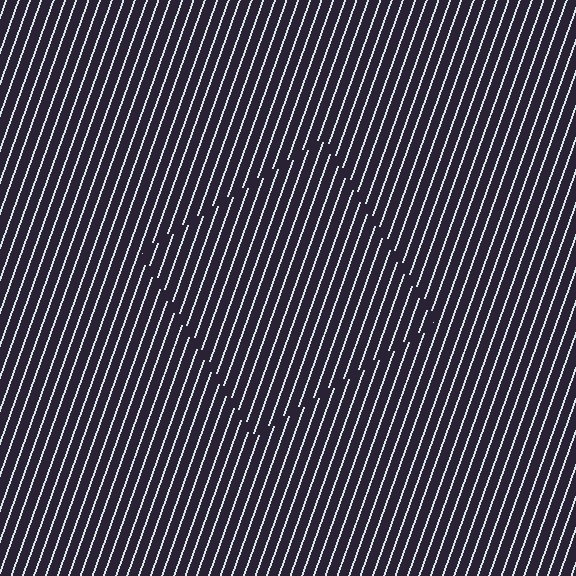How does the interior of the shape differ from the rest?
The interior of the shape contains the same grating, shifted by half a period — the contour is defined by the phase discontinuity where line-ends from the inner and outer gratings abut.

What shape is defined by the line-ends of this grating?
An illusory square. The interior of the shape contains the same grating, shifted by half a period — the contour is defined by the phase discontinuity where line-ends from the inner and outer gratings abut.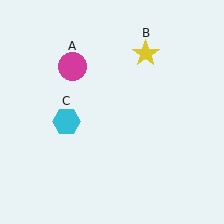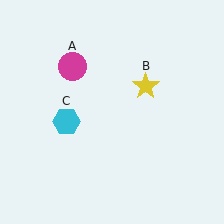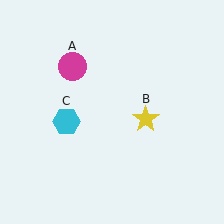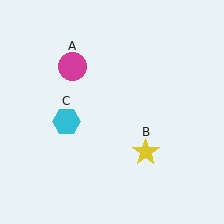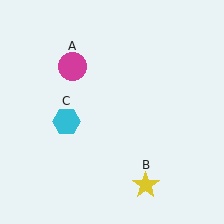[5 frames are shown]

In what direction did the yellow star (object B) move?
The yellow star (object B) moved down.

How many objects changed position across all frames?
1 object changed position: yellow star (object B).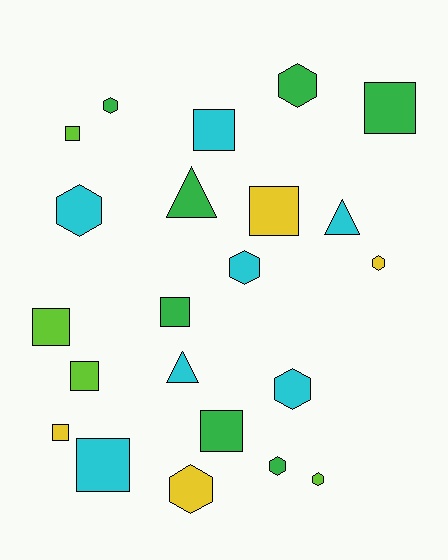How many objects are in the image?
There are 22 objects.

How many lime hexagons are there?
There is 1 lime hexagon.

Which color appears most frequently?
Cyan, with 7 objects.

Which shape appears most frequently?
Square, with 10 objects.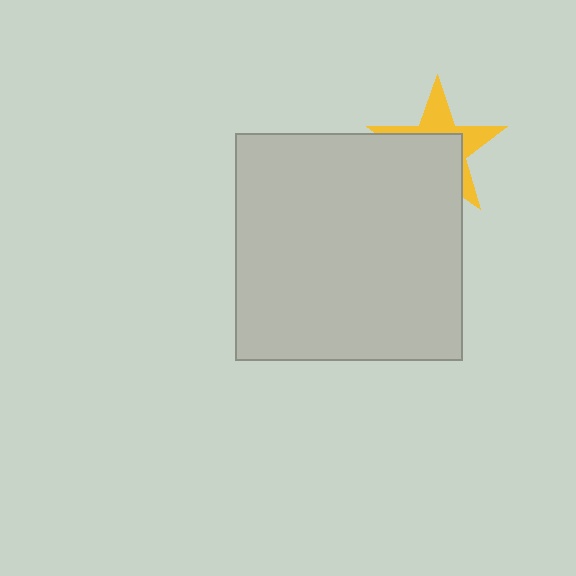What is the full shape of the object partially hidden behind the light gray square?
The partially hidden object is a yellow star.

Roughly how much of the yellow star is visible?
A small part of it is visible (roughly 43%).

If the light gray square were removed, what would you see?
You would see the complete yellow star.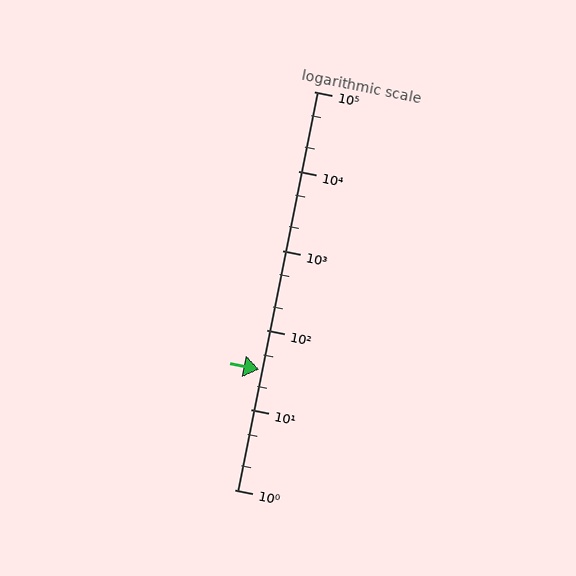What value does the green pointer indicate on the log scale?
The pointer indicates approximately 32.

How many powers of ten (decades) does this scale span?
The scale spans 5 decades, from 1 to 100000.